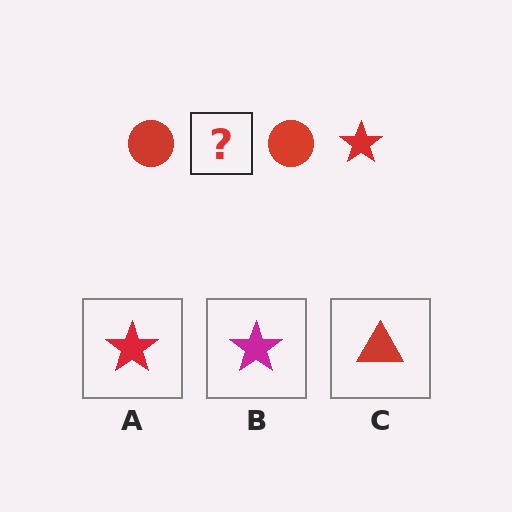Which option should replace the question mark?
Option A.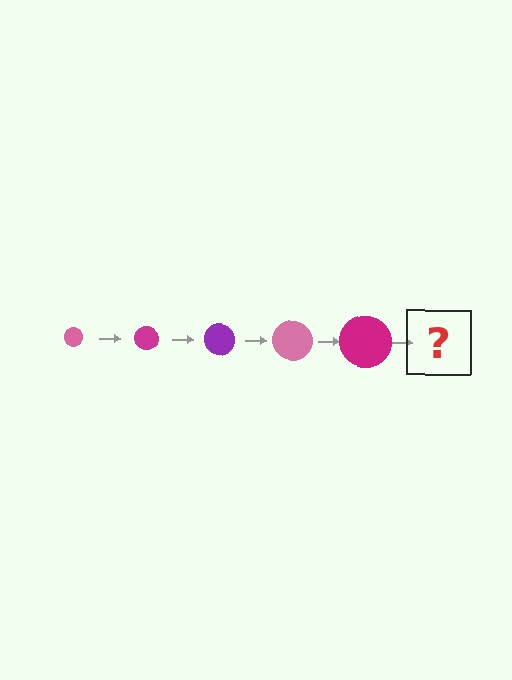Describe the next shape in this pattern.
It should be a purple circle, larger than the previous one.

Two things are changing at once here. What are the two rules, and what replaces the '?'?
The two rules are that the circle grows larger each step and the color cycles through pink, magenta, and purple. The '?' should be a purple circle, larger than the previous one.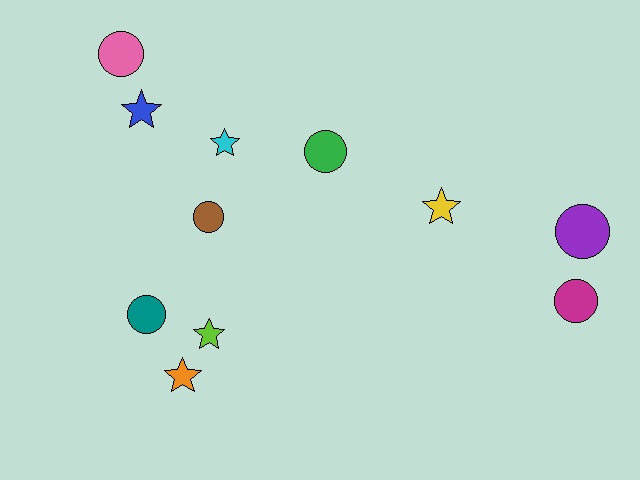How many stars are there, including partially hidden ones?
There are 5 stars.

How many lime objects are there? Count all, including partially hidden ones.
There is 1 lime object.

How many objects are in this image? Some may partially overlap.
There are 11 objects.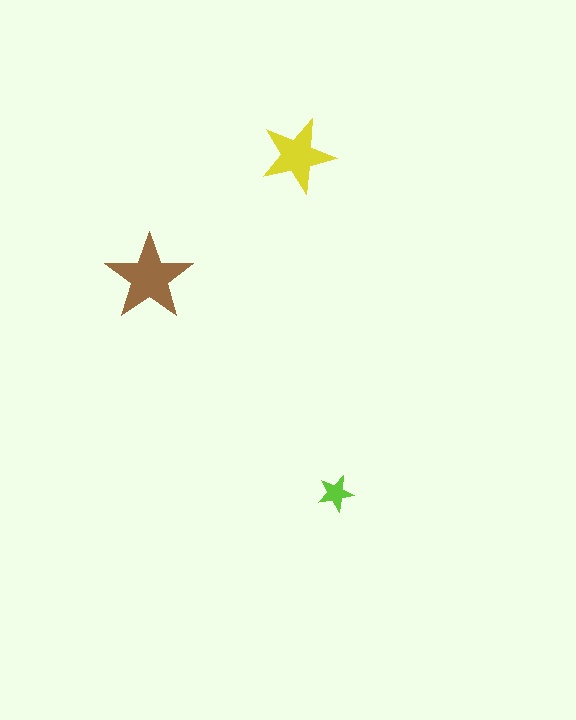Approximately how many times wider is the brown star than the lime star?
About 2.5 times wider.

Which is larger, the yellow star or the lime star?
The yellow one.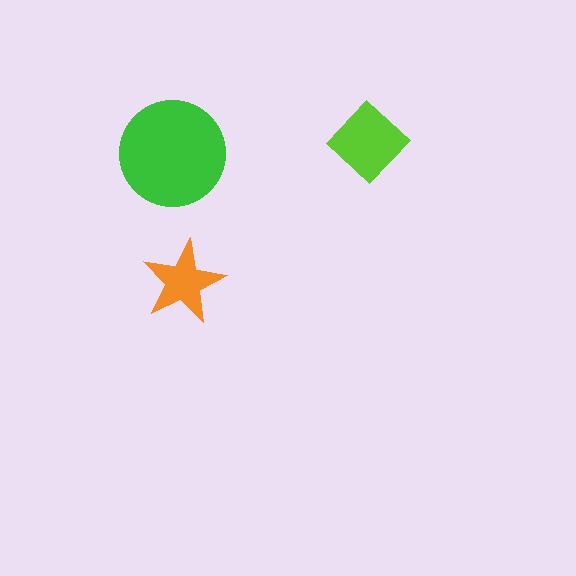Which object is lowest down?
The orange star is bottommost.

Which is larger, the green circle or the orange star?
The green circle.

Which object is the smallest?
The orange star.